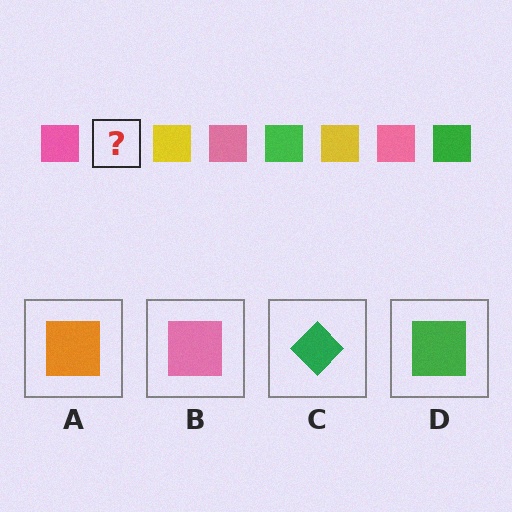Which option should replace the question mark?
Option D.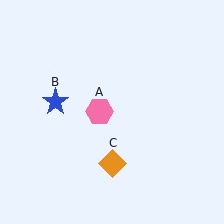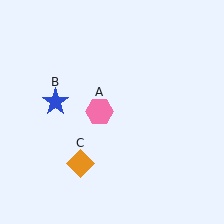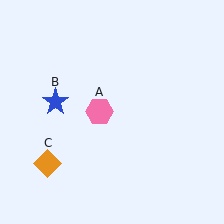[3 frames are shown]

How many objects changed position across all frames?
1 object changed position: orange diamond (object C).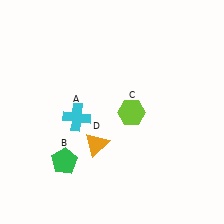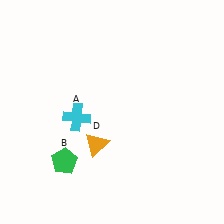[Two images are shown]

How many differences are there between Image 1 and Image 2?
There is 1 difference between the two images.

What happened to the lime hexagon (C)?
The lime hexagon (C) was removed in Image 2. It was in the bottom-right area of Image 1.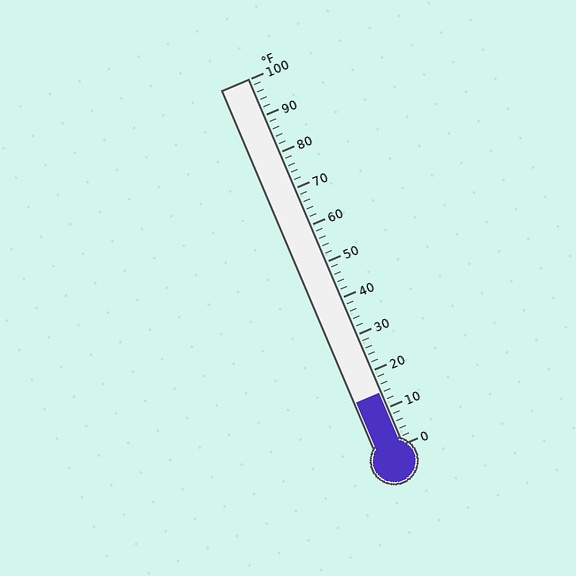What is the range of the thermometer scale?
The thermometer scale ranges from 0°F to 100°F.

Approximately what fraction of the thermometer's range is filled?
The thermometer is filled to approximately 15% of its range.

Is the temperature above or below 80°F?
The temperature is below 80°F.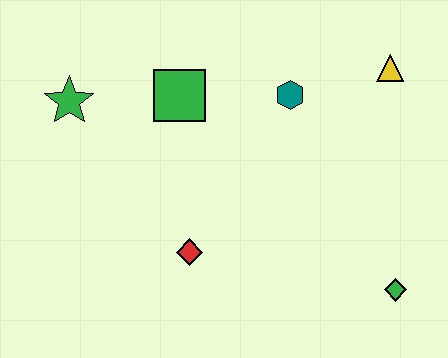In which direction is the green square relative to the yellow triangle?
The green square is to the left of the yellow triangle.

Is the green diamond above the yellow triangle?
No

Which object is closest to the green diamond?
The red diamond is closest to the green diamond.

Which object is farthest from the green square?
The green diamond is farthest from the green square.